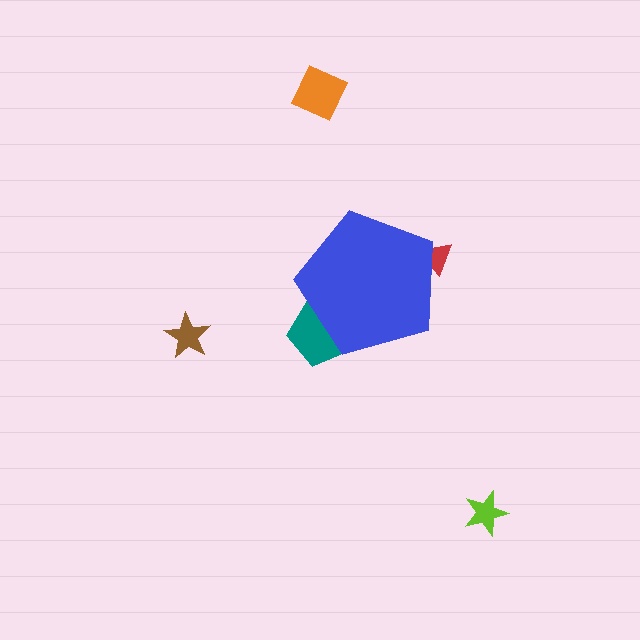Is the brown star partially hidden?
No, the brown star is fully visible.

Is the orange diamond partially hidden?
No, the orange diamond is fully visible.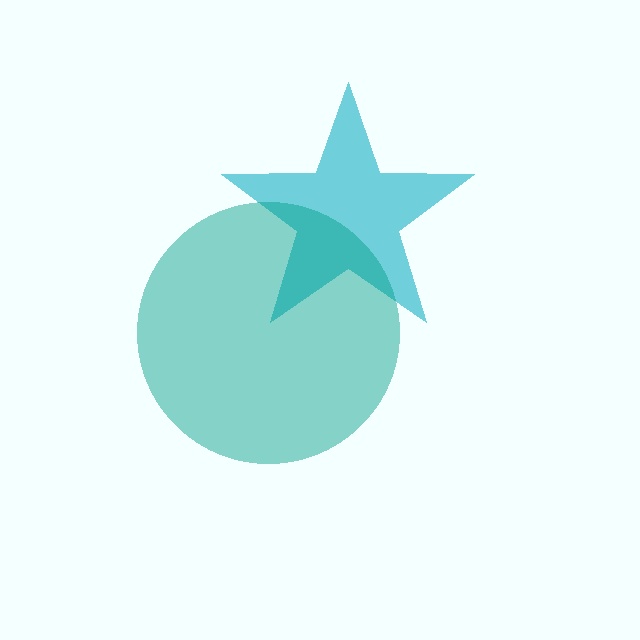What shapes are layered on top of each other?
The layered shapes are: a cyan star, a teal circle.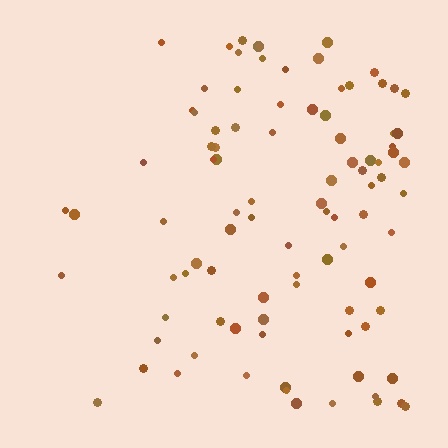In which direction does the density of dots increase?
From left to right, with the right side densest.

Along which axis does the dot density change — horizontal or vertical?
Horizontal.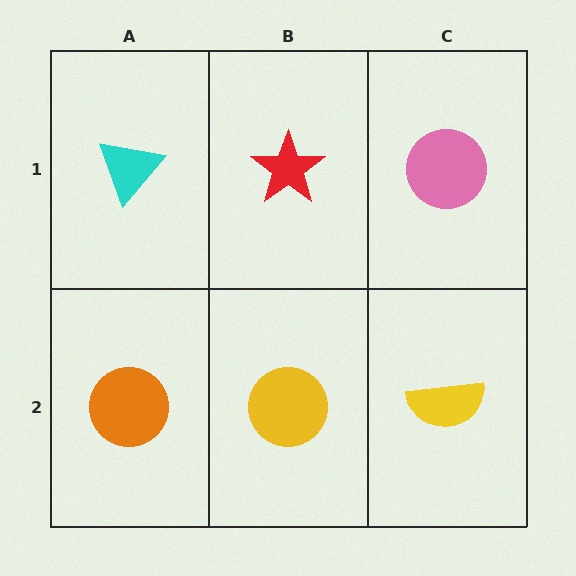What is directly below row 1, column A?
An orange circle.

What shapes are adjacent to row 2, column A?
A cyan triangle (row 1, column A), a yellow circle (row 2, column B).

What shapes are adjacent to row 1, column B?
A yellow circle (row 2, column B), a cyan triangle (row 1, column A), a pink circle (row 1, column C).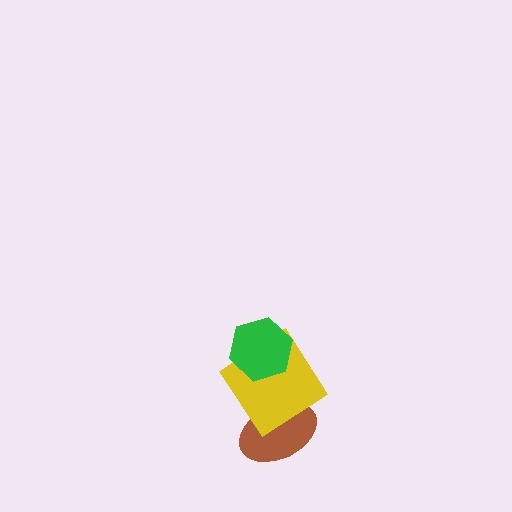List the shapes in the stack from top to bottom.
From top to bottom: the green hexagon, the yellow diamond, the brown ellipse.